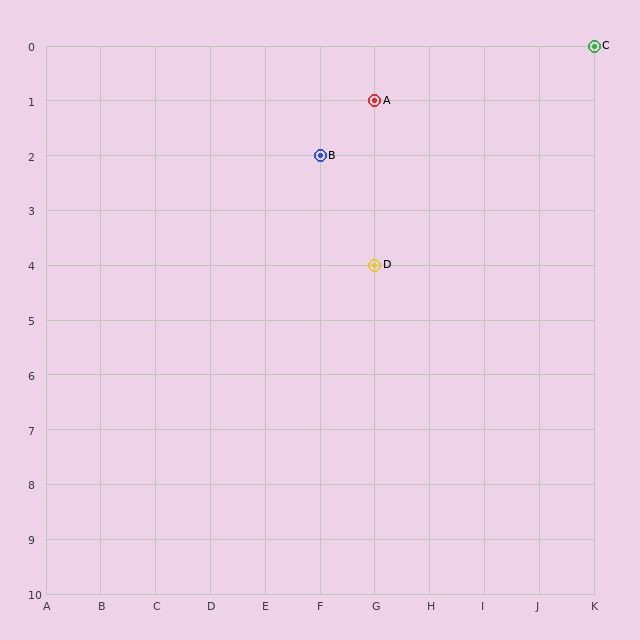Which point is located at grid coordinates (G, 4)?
Point D is at (G, 4).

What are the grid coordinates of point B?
Point B is at grid coordinates (F, 2).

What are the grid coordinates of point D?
Point D is at grid coordinates (G, 4).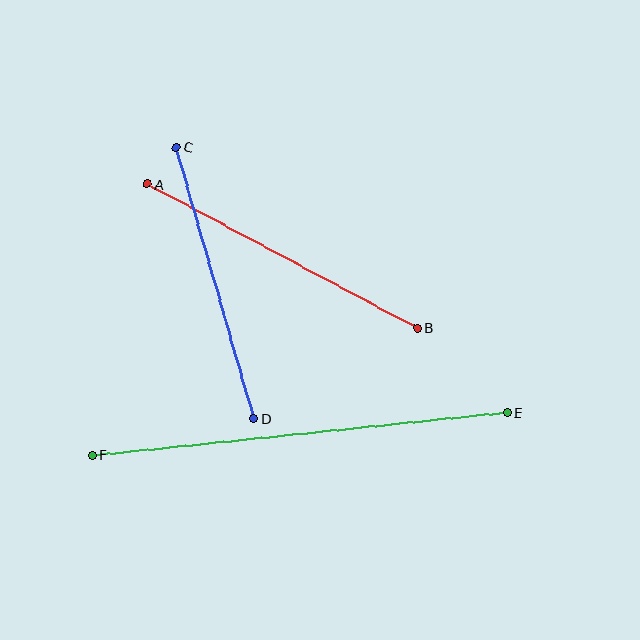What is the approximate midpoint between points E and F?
The midpoint is at approximately (300, 434) pixels.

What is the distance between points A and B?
The distance is approximately 306 pixels.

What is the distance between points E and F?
The distance is approximately 416 pixels.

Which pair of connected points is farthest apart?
Points E and F are farthest apart.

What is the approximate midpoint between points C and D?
The midpoint is at approximately (215, 283) pixels.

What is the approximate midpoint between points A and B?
The midpoint is at approximately (282, 256) pixels.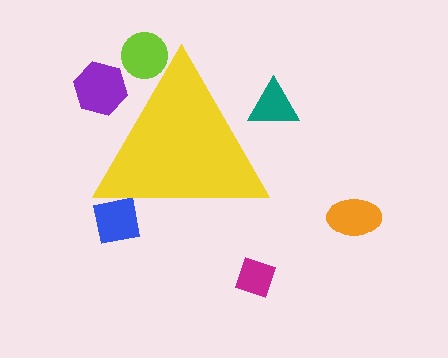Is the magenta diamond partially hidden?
No, the magenta diamond is fully visible.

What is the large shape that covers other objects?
A yellow triangle.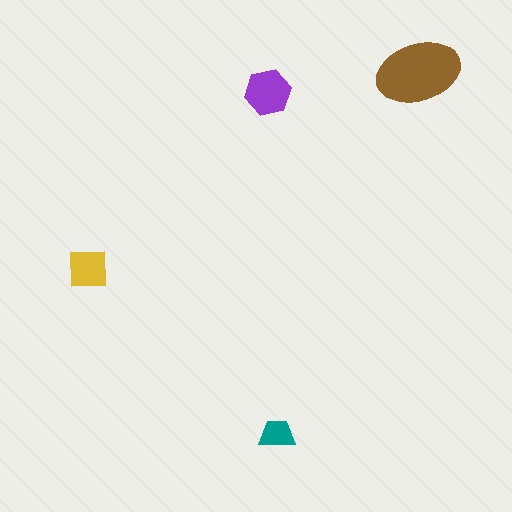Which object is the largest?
The brown ellipse.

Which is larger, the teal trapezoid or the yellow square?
The yellow square.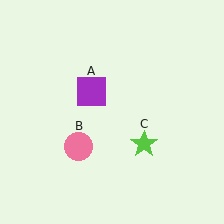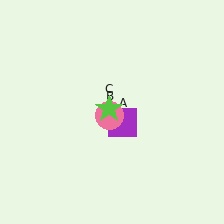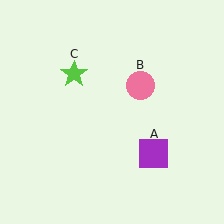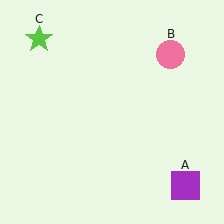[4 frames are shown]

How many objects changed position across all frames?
3 objects changed position: purple square (object A), pink circle (object B), lime star (object C).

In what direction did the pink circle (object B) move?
The pink circle (object B) moved up and to the right.